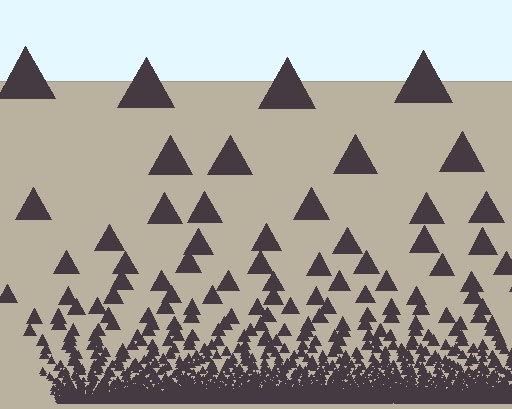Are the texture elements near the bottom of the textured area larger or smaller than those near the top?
Smaller. The gradient is inverted — elements near the bottom are smaller and denser.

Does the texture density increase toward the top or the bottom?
Density increases toward the bottom.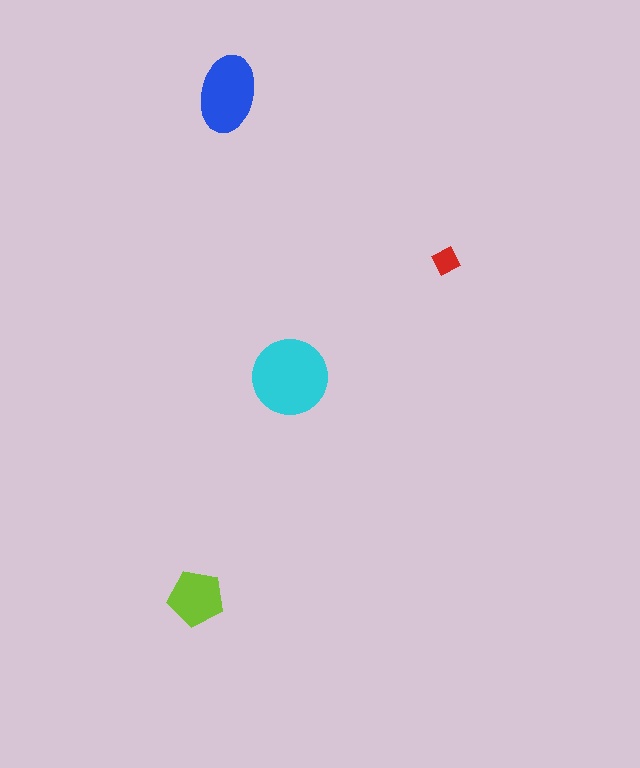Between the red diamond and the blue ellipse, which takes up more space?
The blue ellipse.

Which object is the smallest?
The red diamond.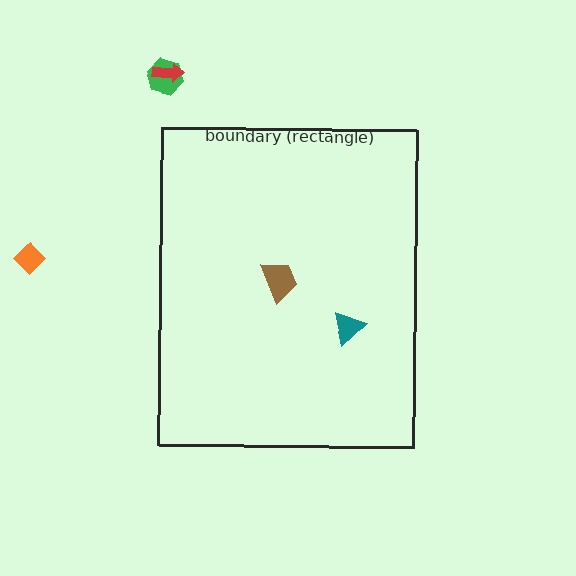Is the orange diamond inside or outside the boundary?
Outside.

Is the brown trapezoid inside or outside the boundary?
Inside.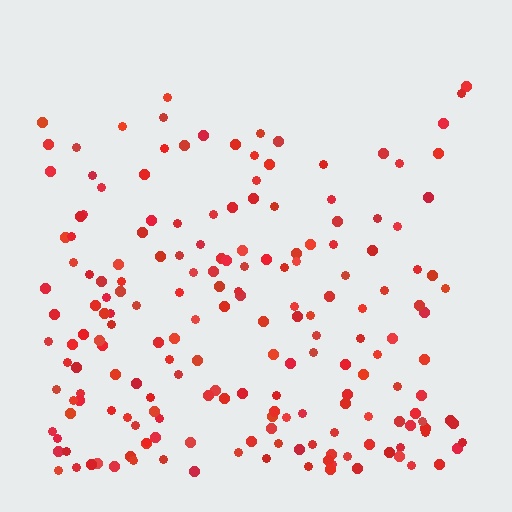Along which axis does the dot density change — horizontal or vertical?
Vertical.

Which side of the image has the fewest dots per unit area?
The top.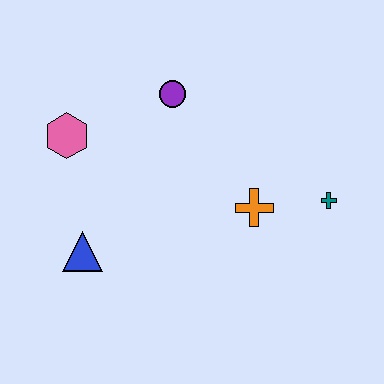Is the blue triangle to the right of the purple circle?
No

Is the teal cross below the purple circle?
Yes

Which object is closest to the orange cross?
The teal cross is closest to the orange cross.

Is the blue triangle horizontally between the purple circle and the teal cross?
No